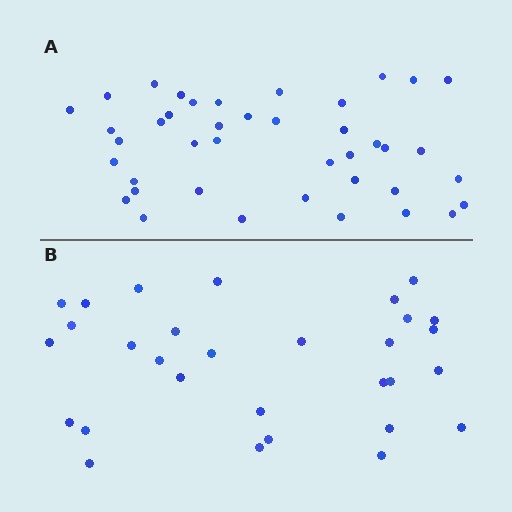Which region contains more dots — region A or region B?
Region A (the top region) has more dots.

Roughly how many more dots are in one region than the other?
Region A has roughly 12 or so more dots than region B.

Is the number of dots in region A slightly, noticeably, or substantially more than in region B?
Region A has noticeably more, but not dramatically so. The ratio is roughly 1.4 to 1.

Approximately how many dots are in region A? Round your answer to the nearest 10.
About 40 dots. (The exact count is 41, which rounds to 40.)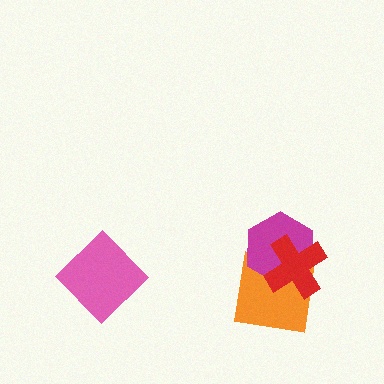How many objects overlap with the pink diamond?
0 objects overlap with the pink diamond.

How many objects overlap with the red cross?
2 objects overlap with the red cross.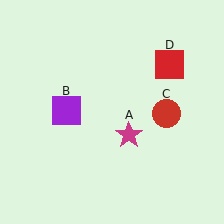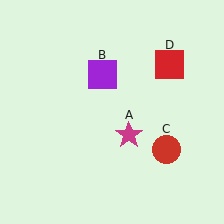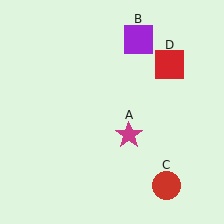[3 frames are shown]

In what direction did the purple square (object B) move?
The purple square (object B) moved up and to the right.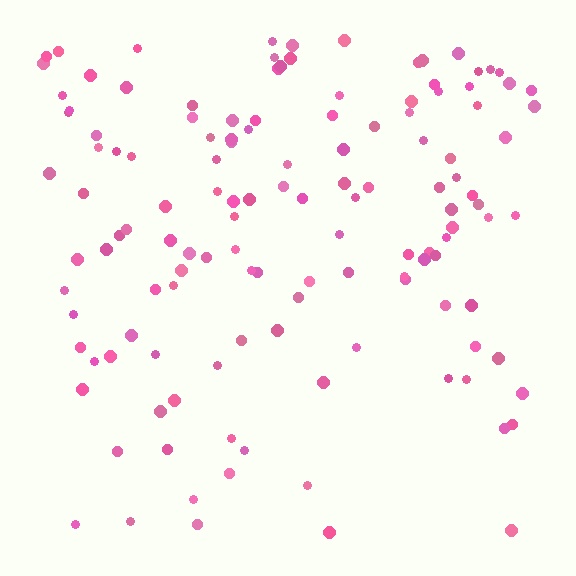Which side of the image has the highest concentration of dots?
The top.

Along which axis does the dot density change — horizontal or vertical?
Vertical.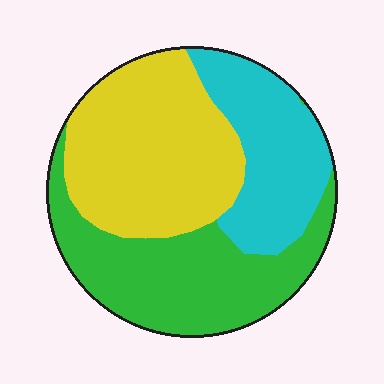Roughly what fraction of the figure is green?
Green takes up between a third and a half of the figure.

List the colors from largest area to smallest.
From largest to smallest: yellow, green, cyan.